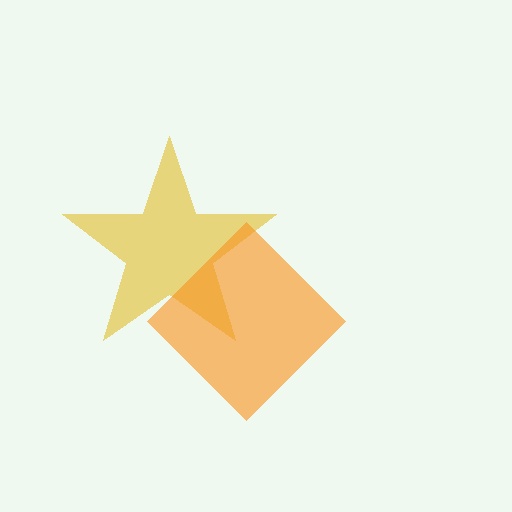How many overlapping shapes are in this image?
There are 2 overlapping shapes in the image.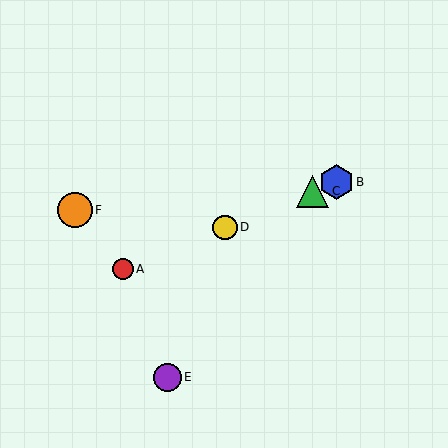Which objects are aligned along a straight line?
Objects A, B, C, D are aligned along a straight line.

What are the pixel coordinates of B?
Object B is at (336, 182).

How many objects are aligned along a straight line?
4 objects (A, B, C, D) are aligned along a straight line.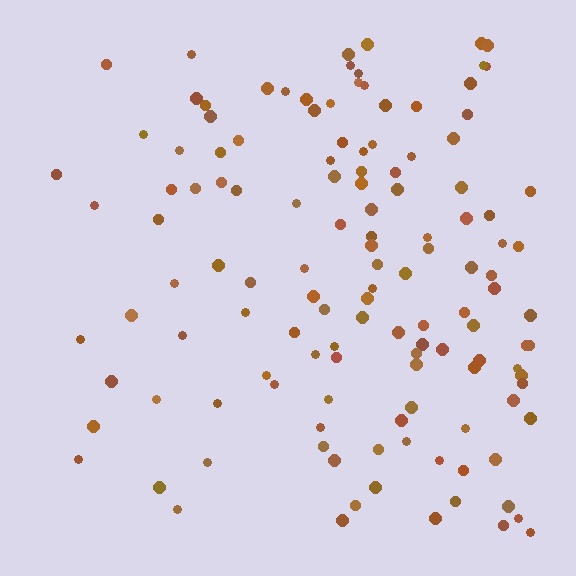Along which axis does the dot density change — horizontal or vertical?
Horizontal.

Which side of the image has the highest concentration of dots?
The right.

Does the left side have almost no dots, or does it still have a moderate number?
Still a moderate number, just noticeably fewer than the right.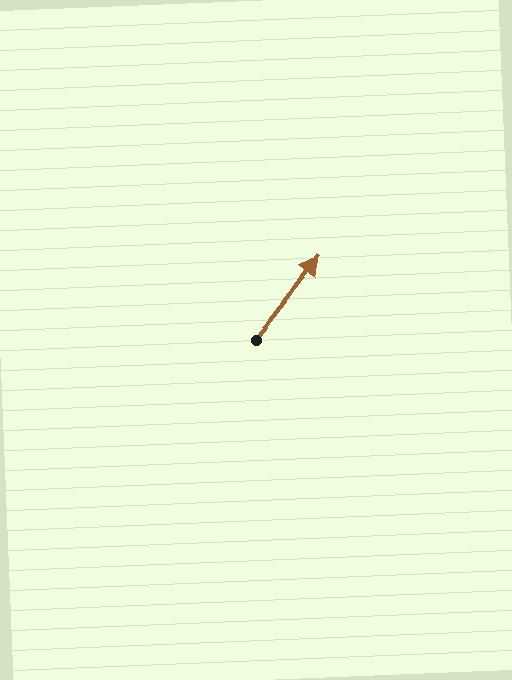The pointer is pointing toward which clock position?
Roughly 1 o'clock.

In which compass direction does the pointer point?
Northeast.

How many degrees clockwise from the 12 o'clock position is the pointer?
Approximately 39 degrees.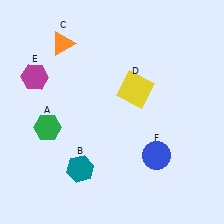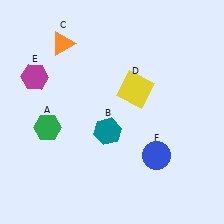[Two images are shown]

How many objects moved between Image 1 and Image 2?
1 object moved between the two images.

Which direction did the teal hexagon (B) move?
The teal hexagon (B) moved up.